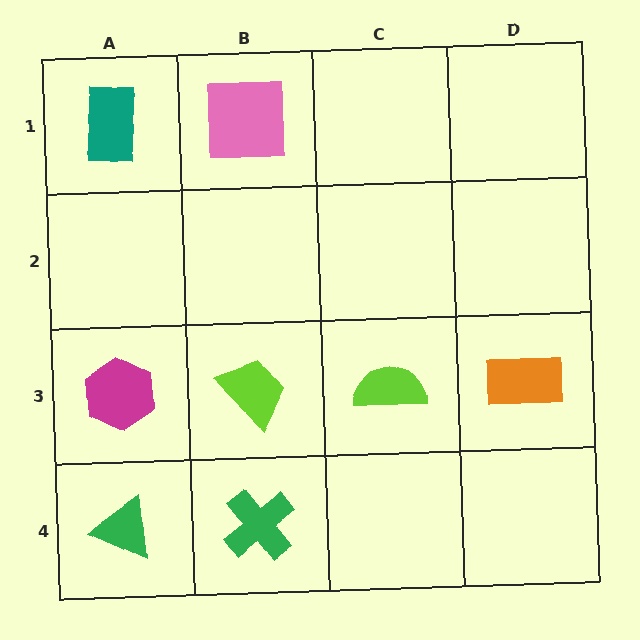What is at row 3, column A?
A magenta hexagon.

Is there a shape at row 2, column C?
No, that cell is empty.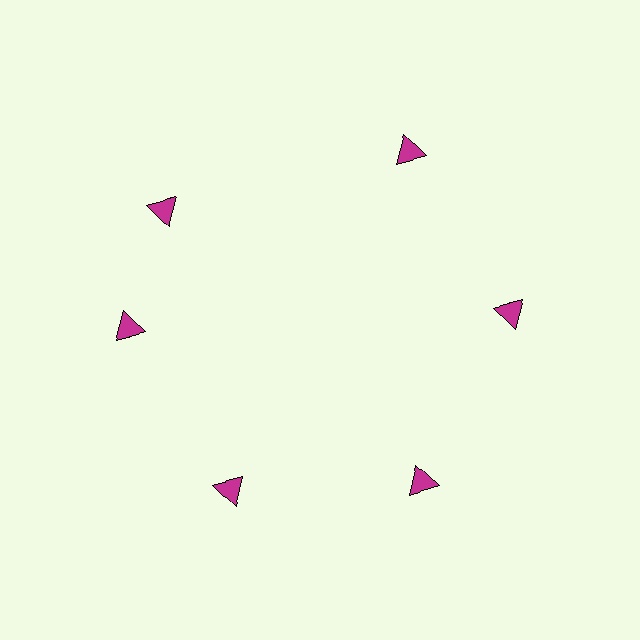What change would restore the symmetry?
The symmetry would be restored by rotating it back into even spacing with its neighbors so that all 6 triangles sit at equal angles and equal distance from the center.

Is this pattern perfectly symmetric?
No. The 6 magenta triangles are arranged in a ring, but one element near the 11 o'clock position is rotated out of alignment along the ring, breaking the 6-fold rotational symmetry.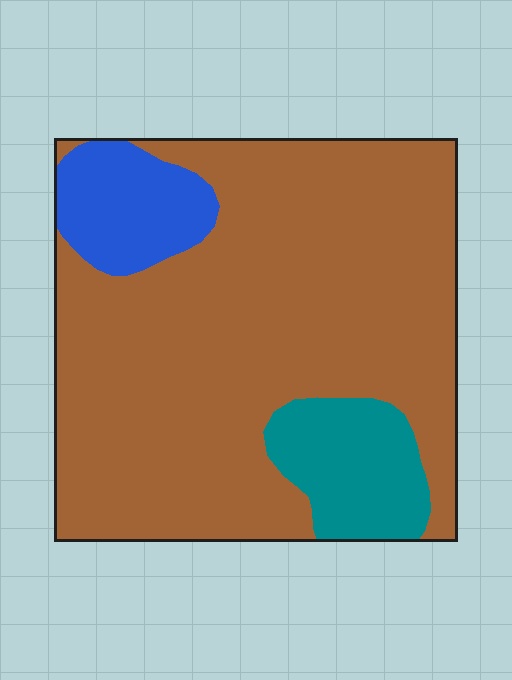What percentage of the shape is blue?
Blue covers 10% of the shape.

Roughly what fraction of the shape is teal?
Teal covers around 10% of the shape.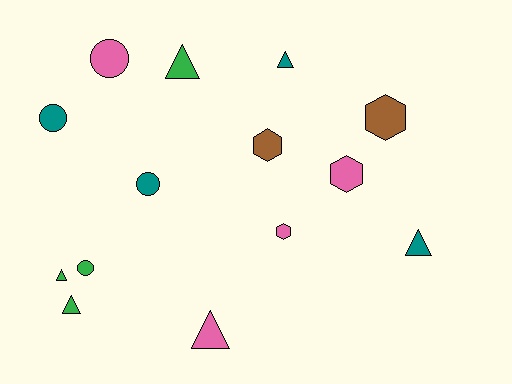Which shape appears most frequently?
Triangle, with 6 objects.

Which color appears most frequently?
Pink, with 4 objects.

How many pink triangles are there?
There is 1 pink triangle.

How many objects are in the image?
There are 14 objects.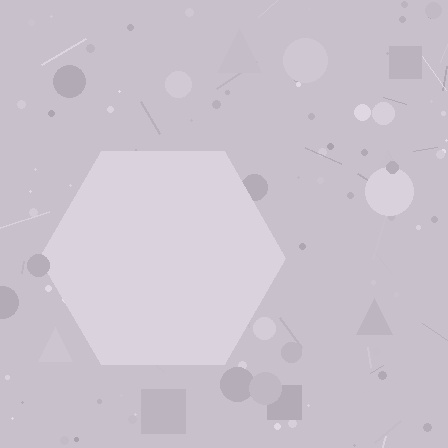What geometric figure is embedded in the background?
A hexagon is embedded in the background.